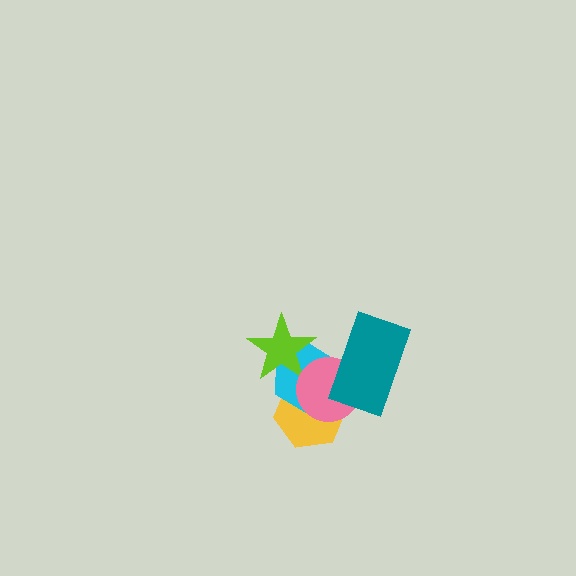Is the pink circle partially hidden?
Yes, it is partially covered by another shape.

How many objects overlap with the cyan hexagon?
4 objects overlap with the cyan hexagon.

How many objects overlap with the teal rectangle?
2 objects overlap with the teal rectangle.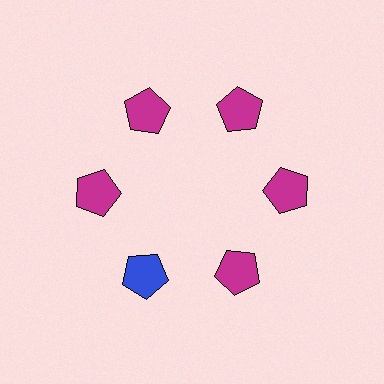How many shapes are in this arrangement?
There are 6 shapes arranged in a ring pattern.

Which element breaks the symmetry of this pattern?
The blue pentagon at roughly the 7 o'clock position breaks the symmetry. All other shapes are magenta pentagons.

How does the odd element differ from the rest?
It has a different color: blue instead of magenta.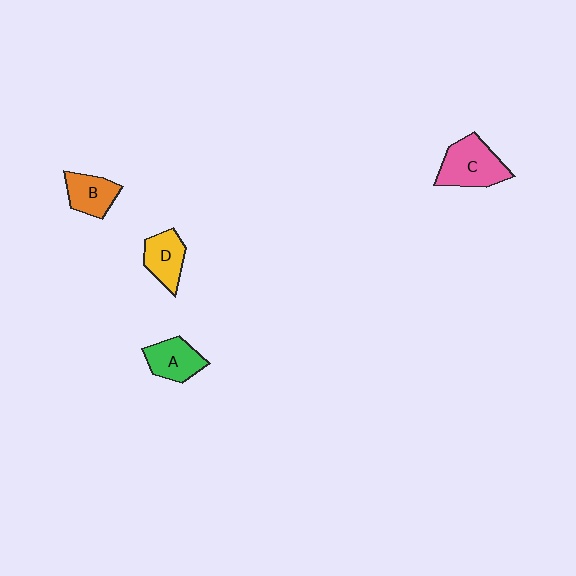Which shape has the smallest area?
Shape B (orange).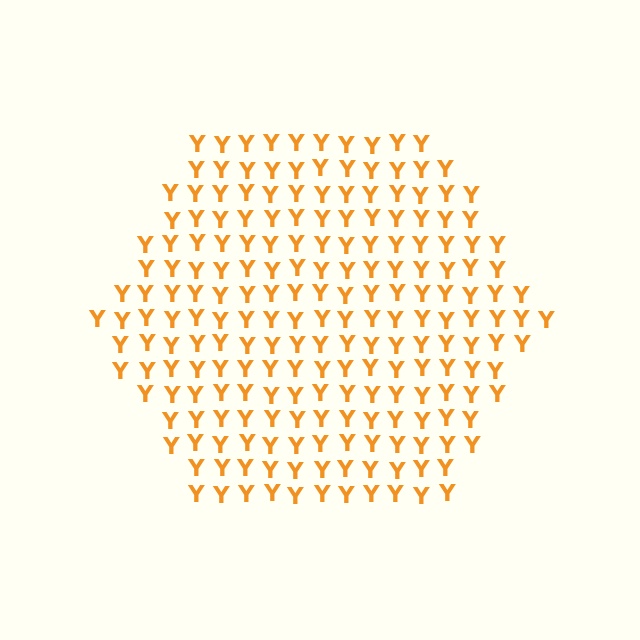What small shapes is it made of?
It is made of small letter Y's.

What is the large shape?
The large shape is a hexagon.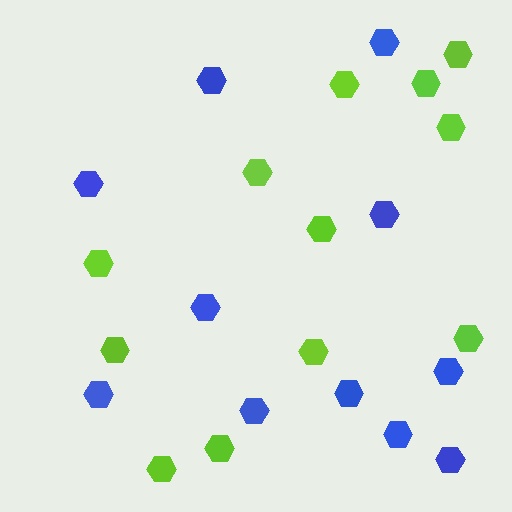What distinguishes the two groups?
There are 2 groups: one group of lime hexagons (12) and one group of blue hexagons (11).